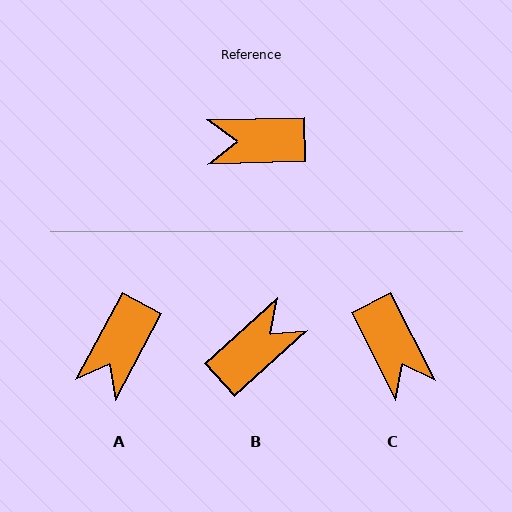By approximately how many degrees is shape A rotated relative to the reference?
Approximately 61 degrees counter-clockwise.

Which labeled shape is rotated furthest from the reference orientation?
B, about 139 degrees away.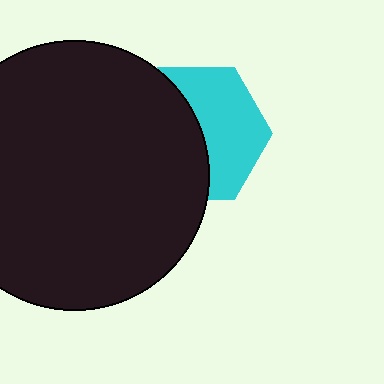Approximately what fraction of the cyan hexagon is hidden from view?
Roughly 50% of the cyan hexagon is hidden behind the black circle.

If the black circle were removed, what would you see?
You would see the complete cyan hexagon.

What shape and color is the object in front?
The object in front is a black circle.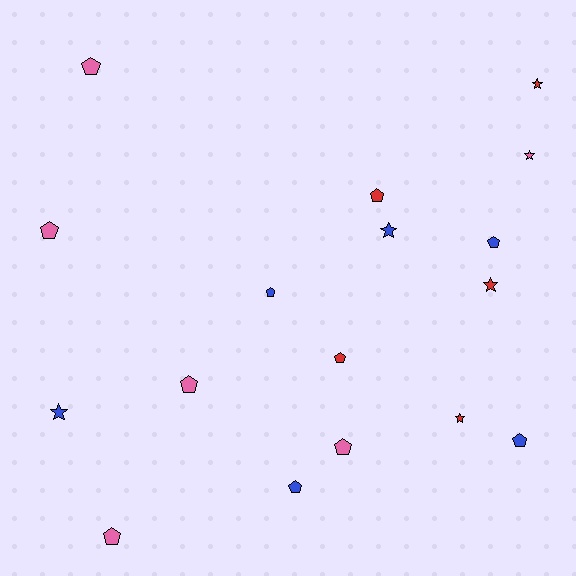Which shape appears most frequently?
Pentagon, with 11 objects.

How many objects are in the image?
There are 17 objects.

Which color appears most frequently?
Pink, with 6 objects.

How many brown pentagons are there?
There are no brown pentagons.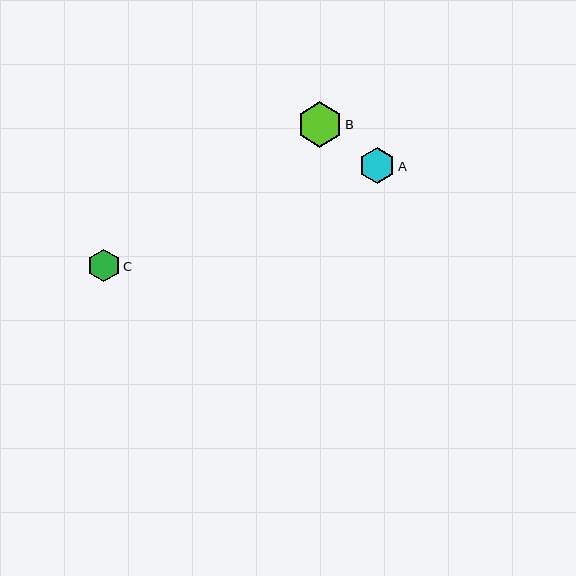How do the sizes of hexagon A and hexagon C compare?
Hexagon A and hexagon C are approximately the same size.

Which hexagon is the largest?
Hexagon B is the largest with a size of approximately 45 pixels.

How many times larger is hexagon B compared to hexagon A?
Hexagon B is approximately 1.3 times the size of hexagon A.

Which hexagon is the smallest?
Hexagon C is the smallest with a size of approximately 33 pixels.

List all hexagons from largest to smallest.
From largest to smallest: B, A, C.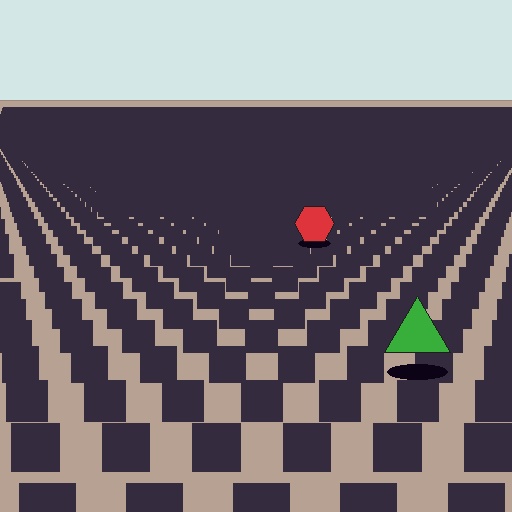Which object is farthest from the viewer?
The red hexagon is farthest from the viewer. It appears smaller and the ground texture around it is denser.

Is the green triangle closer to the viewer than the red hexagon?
Yes. The green triangle is closer — you can tell from the texture gradient: the ground texture is coarser near it.